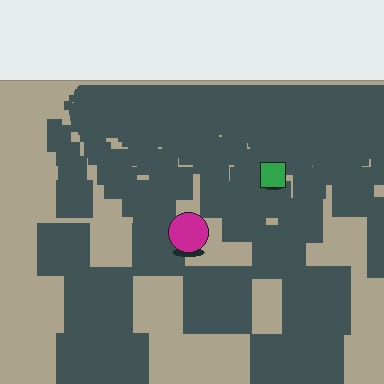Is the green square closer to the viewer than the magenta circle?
No. The magenta circle is closer — you can tell from the texture gradient: the ground texture is coarser near it.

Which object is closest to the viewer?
The magenta circle is closest. The texture marks near it are larger and more spread out.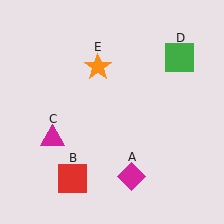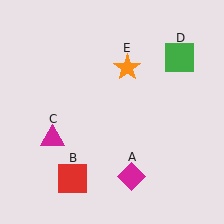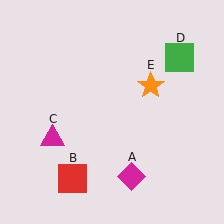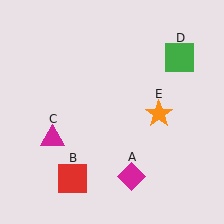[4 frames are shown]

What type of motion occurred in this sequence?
The orange star (object E) rotated clockwise around the center of the scene.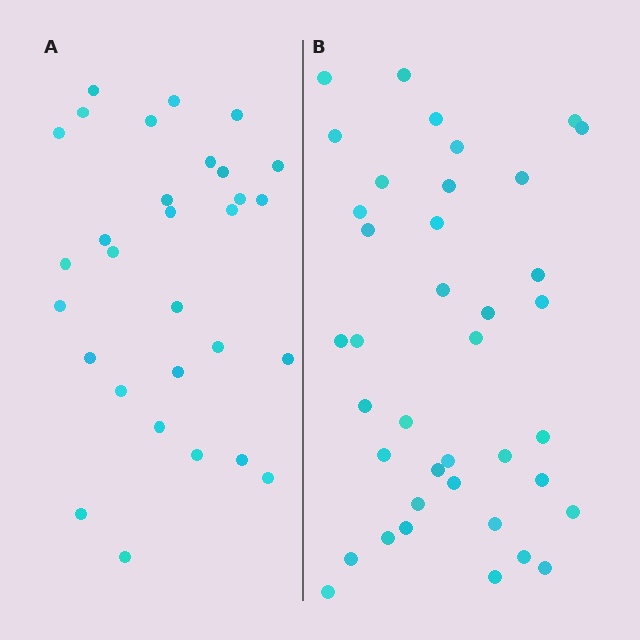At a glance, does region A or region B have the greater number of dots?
Region B (the right region) has more dots.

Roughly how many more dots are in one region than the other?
Region B has roughly 8 or so more dots than region A.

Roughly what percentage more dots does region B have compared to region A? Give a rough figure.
About 30% more.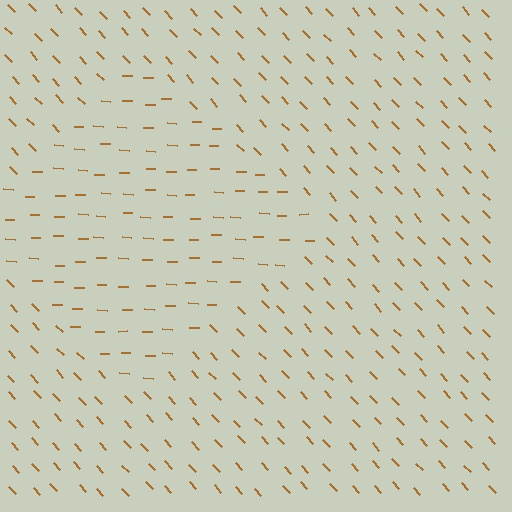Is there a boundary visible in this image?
Yes, there is a texture boundary formed by a change in line orientation.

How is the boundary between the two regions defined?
The boundary is defined purely by a change in line orientation (approximately 45 degrees difference). All lines are the same color and thickness.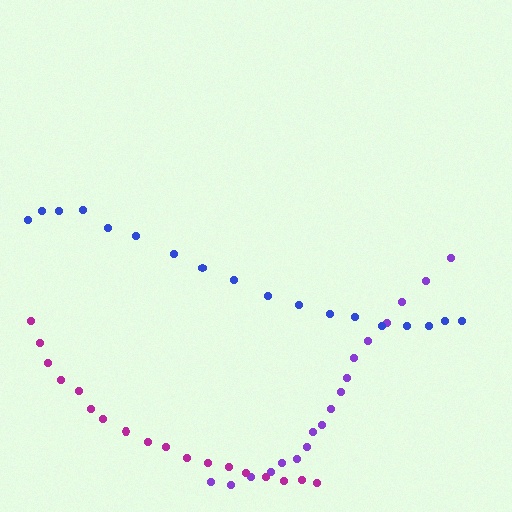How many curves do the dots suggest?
There are 3 distinct paths.